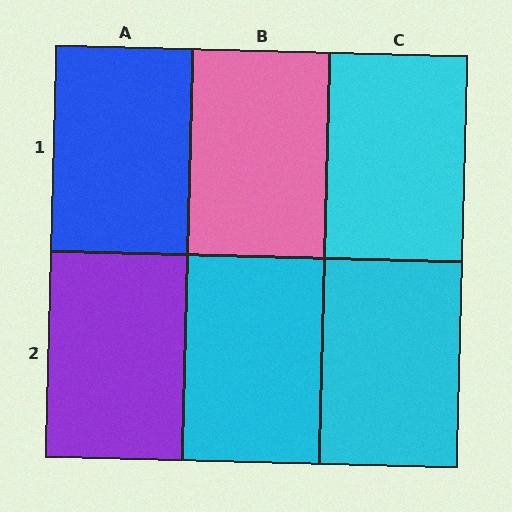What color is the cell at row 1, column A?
Blue.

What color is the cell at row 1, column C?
Cyan.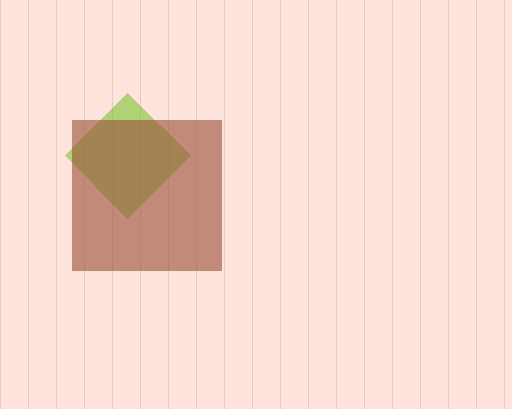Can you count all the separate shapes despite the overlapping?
Yes, there are 2 separate shapes.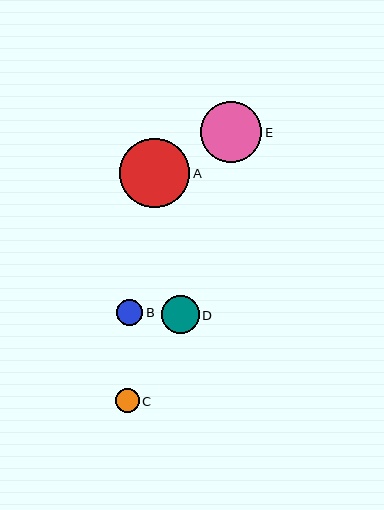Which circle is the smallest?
Circle C is the smallest with a size of approximately 24 pixels.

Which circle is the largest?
Circle A is the largest with a size of approximately 70 pixels.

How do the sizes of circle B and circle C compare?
Circle B and circle C are approximately the same size.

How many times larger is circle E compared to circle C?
Circle E is approximately 2.6 times the size of circle C.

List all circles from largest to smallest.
From largest to smallest: A, E, D, B, C.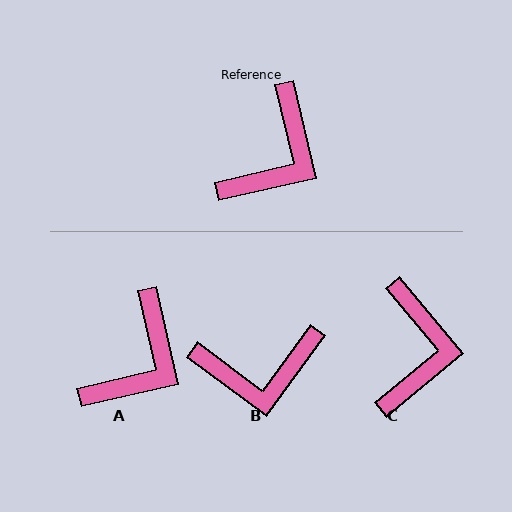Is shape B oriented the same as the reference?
No, it is off by about 49 degrees.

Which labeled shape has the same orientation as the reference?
A.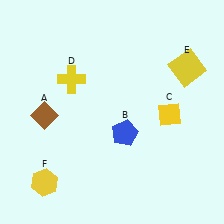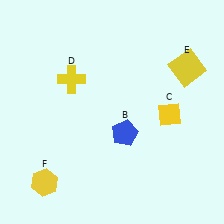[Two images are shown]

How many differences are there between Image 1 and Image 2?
There is 1 difference between the two images.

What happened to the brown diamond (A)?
The brown diamond (A) was removed in Image 2. It was in the bottom-left area of Image 1.